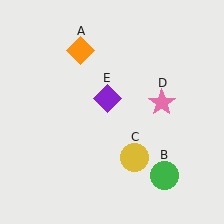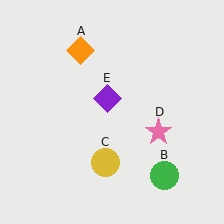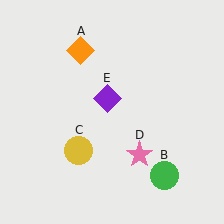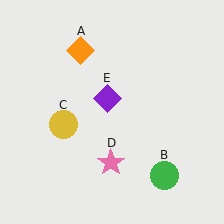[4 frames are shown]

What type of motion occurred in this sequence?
The yellow circle (object C), pink star (object D) rotated clockwise around the center of the scene.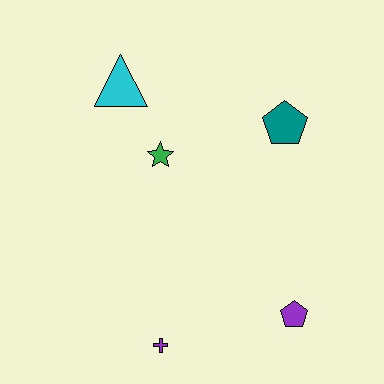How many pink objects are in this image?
There are no pink objects.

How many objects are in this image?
There are 5 objects.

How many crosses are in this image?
There is 1 cross.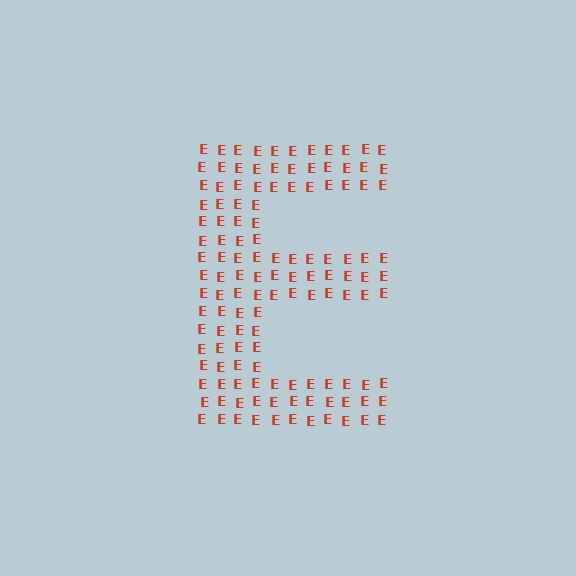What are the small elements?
The small elements are letter E's.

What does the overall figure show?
The overall figure shows the letter E.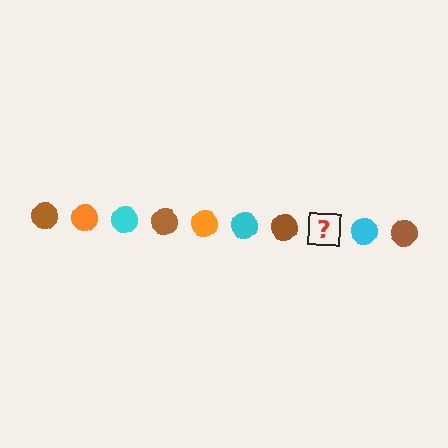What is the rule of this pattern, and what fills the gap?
The rule is that the pattern cycles through brown, orange, cyan circles. The gap should be filled with an orange circle.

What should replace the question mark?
The question mark should be replaced with an orange circle.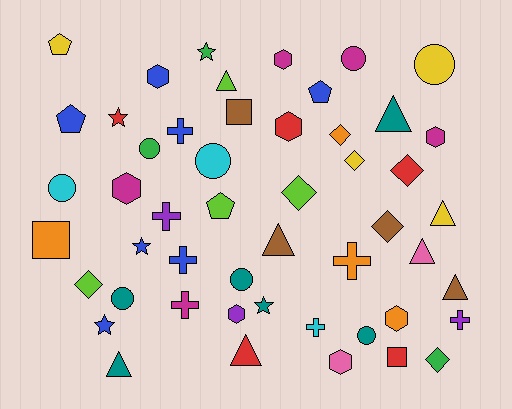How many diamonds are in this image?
There are 7 diamonds.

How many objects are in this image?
There are 50 objects.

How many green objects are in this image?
There are 3 green objects.